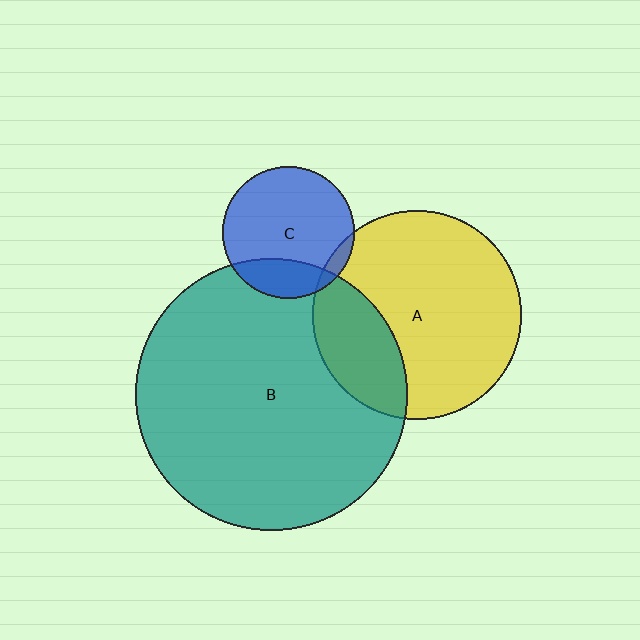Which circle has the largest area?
Circle B (teal).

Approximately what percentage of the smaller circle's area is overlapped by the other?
Approximately 25%.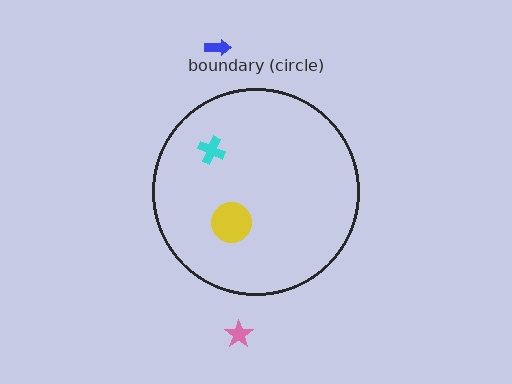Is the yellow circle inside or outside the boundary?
Inside.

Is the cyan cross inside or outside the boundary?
Inside.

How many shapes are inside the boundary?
2 inside, 2 outside.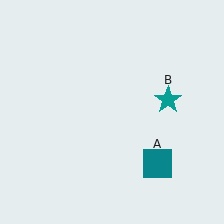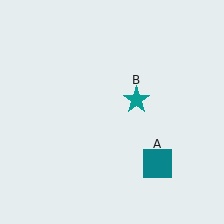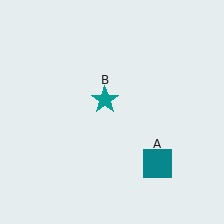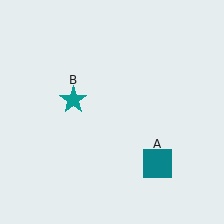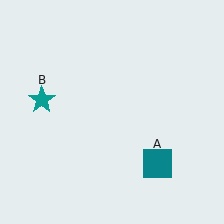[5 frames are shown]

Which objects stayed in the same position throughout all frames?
Teal square (object A) remained stationary.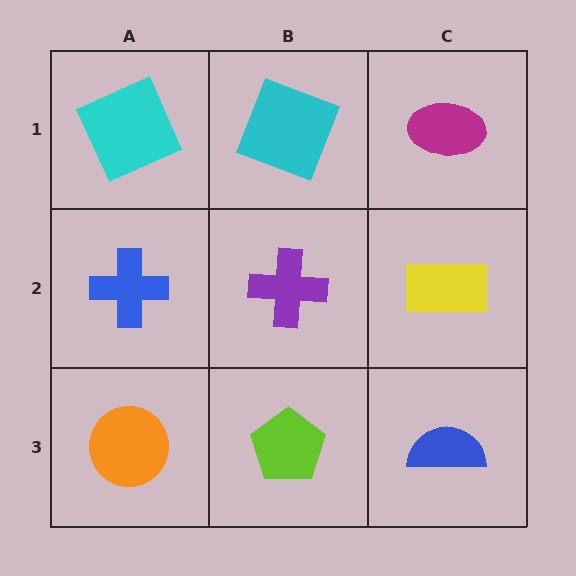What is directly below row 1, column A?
A blue cross.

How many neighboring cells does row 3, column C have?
2.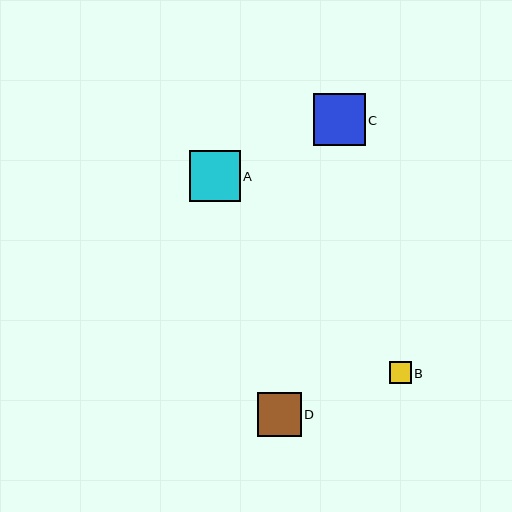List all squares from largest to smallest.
From largest to smallest: C, A, D, B.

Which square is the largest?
Square C is the largest with a size of approximately 52 pixels.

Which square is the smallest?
Square B is the smallest with a size of approximately 22 pixels.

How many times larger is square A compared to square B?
Square A is approximately 2.3 times the size of square B.